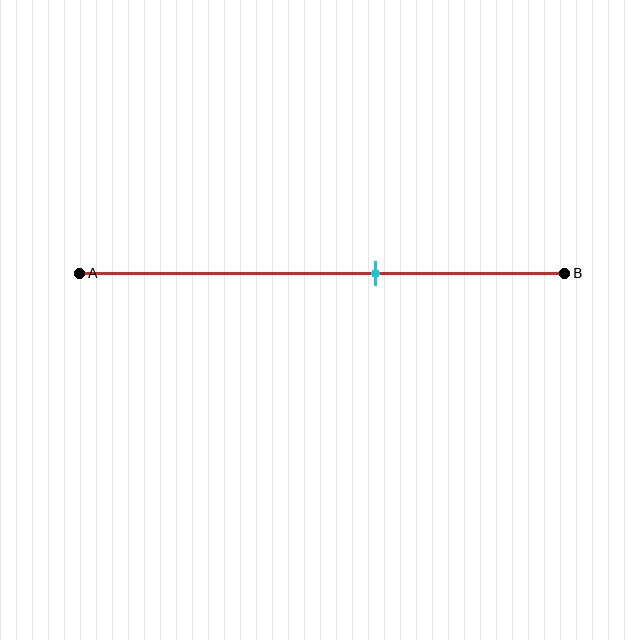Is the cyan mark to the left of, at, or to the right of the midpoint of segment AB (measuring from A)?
The cyan mark is to the right of the midpoint of segment AB.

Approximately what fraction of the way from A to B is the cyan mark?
The cyan mark is approximately 60% of the way from A to B.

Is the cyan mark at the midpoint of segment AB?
No, the mark is at about 60% from A, not at the 50% midpoint.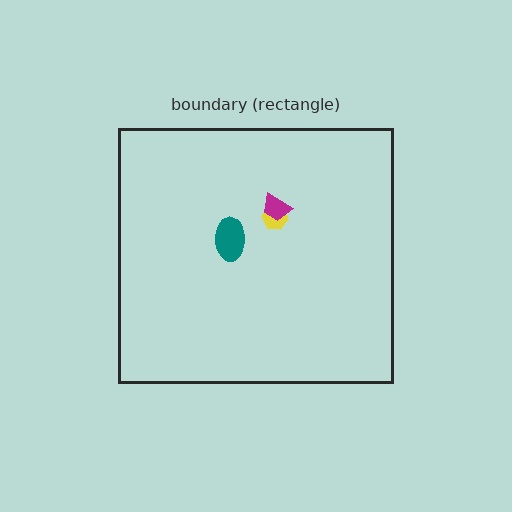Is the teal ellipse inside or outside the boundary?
Inside.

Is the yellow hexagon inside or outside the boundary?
Inside.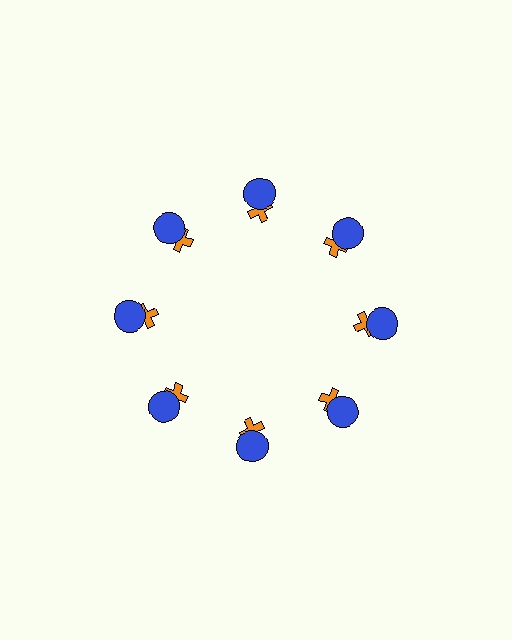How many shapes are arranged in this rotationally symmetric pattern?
There are 16 shapes, arranged in 8 groups of 2.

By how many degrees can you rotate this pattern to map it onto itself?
The pattern maps onto itself every 45 degrees of rotation.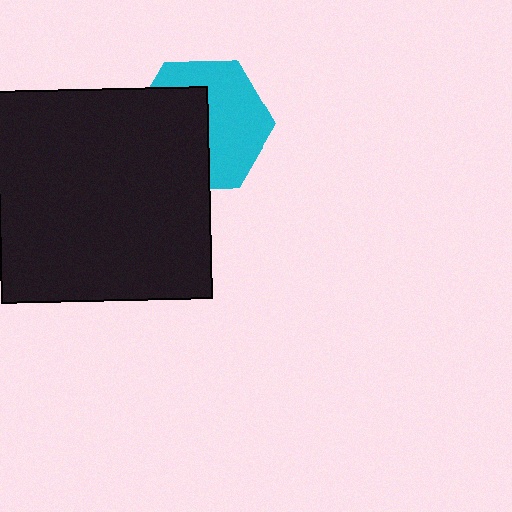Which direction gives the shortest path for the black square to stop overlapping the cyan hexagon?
Moving left gives the shortest separation.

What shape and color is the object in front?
The object in front is a black square.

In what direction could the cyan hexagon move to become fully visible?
The cyan hexagon could move right. That would shift it out from behind the black square entirely.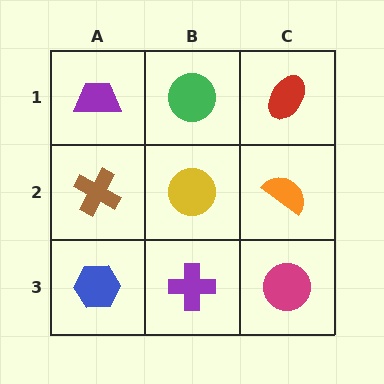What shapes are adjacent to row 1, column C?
An orange semicircle (row 2, column C), a green circle (row 1, column B).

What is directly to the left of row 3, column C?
A purple cross.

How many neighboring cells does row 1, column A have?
2.